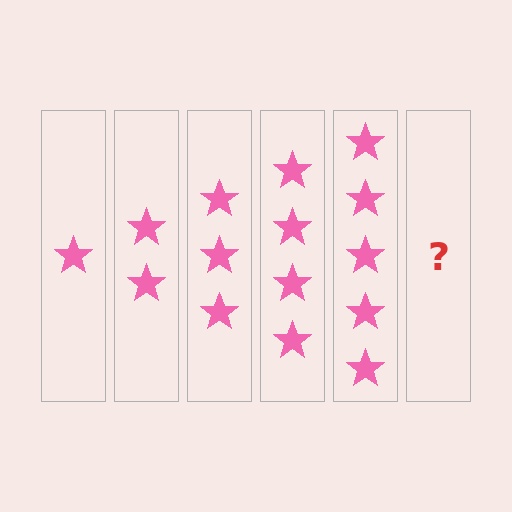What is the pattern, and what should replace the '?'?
The pattern is that each step adds one more star. The '?' should be 6 stars.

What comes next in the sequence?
The next element should be 6 stars.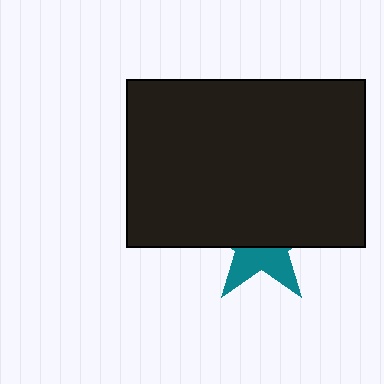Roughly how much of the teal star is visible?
A small part of it is visible (roughly 40%).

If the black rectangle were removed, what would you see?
You would see the complete teal star.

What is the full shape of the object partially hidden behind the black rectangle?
The partially hidden object is a teal star.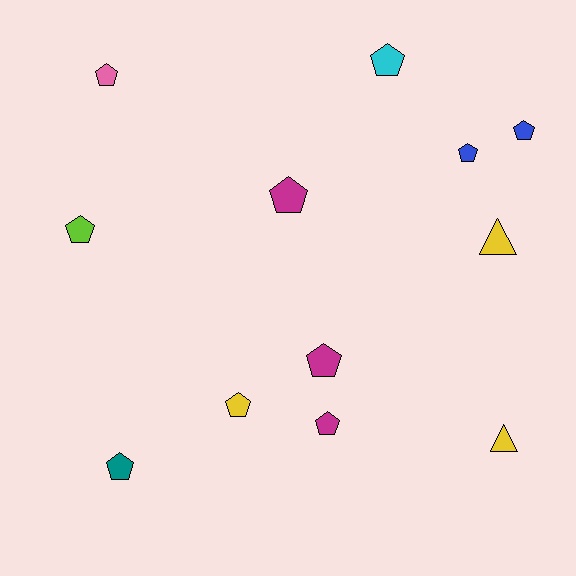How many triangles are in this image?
There are 2 triangles.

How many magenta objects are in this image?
There are 3 magenta objects.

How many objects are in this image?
There are 12 objects.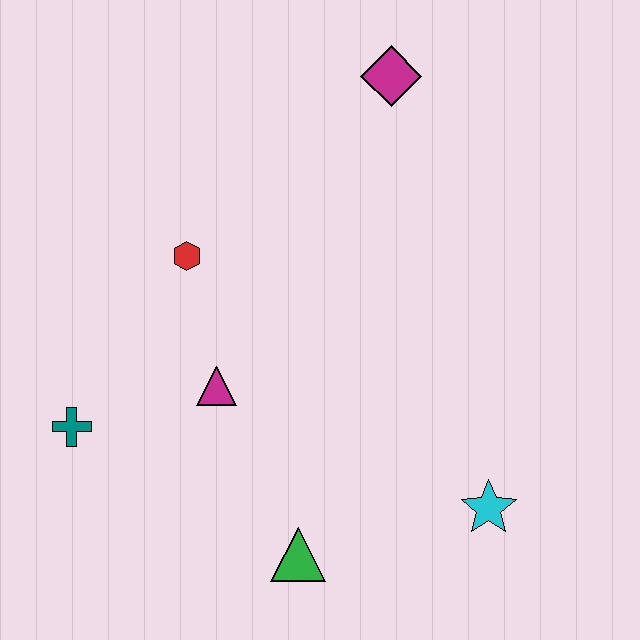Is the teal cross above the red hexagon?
No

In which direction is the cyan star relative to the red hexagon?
The cyan star is to the right of the red hexagon.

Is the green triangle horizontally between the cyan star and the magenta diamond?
No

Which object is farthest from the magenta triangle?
The magenta diamond is farthest from the magenta triangle.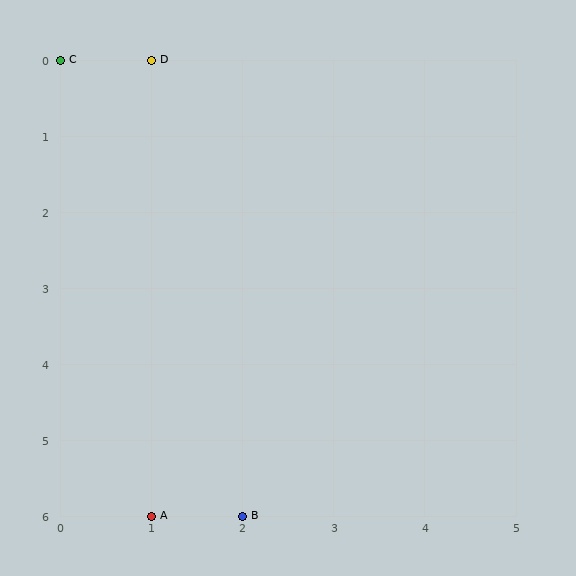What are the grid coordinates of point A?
Point A is at grid coordinates (1, 6).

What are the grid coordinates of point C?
Point C is at grid coordinates (0, 0).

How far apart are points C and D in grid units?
Points C and D are 1 column apart.